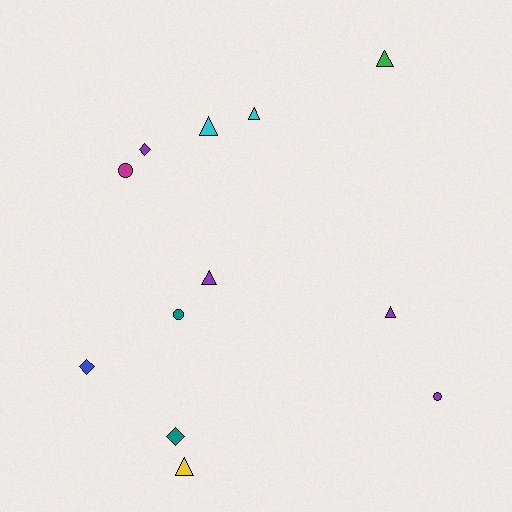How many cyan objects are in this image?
There are 2 cyan objects.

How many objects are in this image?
There are 12 objects.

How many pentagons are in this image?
There are no pentagons.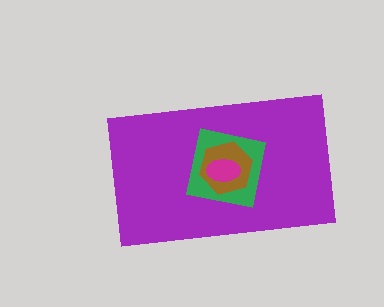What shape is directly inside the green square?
The brown hexagon.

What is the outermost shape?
The purple rectangle.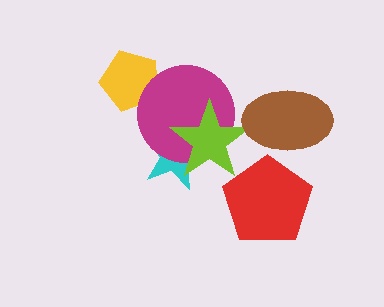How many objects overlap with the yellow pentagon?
1 object overlaps with the yellow pentagon.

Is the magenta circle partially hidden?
Yes, it is partially covered by another shape.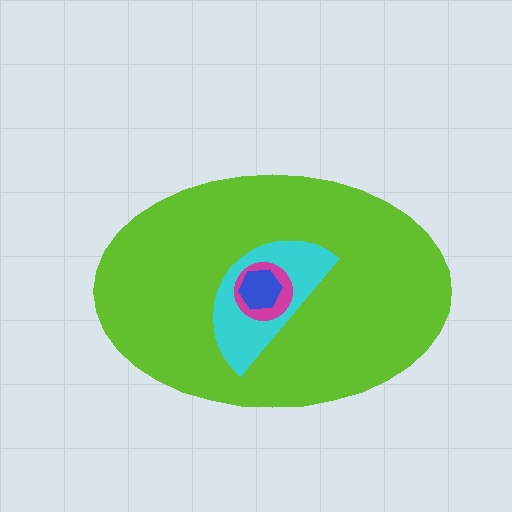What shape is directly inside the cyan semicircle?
The magenta circle.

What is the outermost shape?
The lime ellipse.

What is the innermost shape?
The blue hexagon.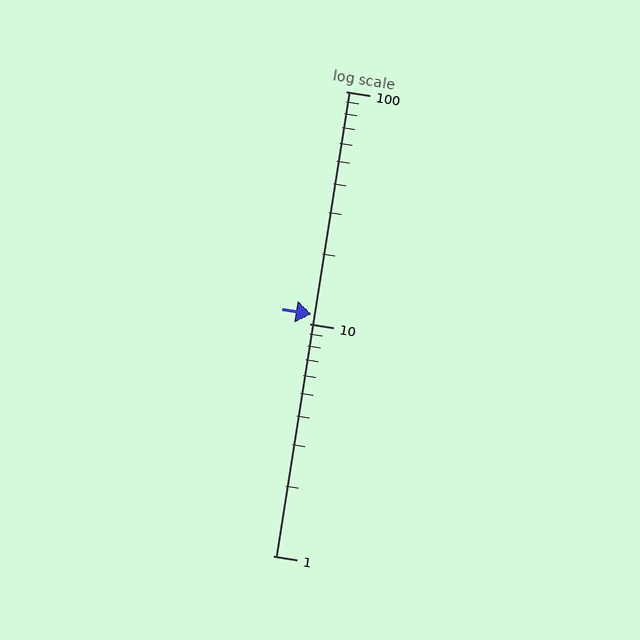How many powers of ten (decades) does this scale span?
The scale spans 2 decades, from 1 to 100.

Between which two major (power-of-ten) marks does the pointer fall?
The pointer is between 10 and 100.